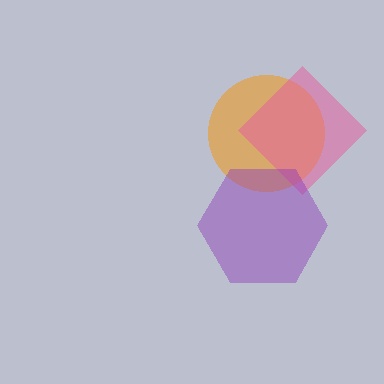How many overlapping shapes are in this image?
There are 3 overlapping shapes in the image.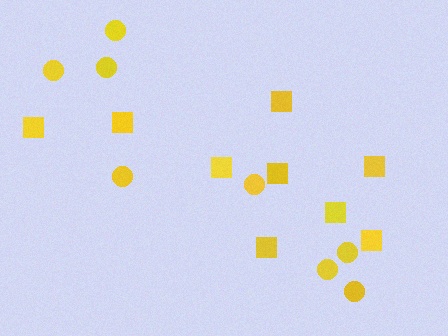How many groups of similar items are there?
There are 2 groups: one group of squares (9) and one group of circles (8).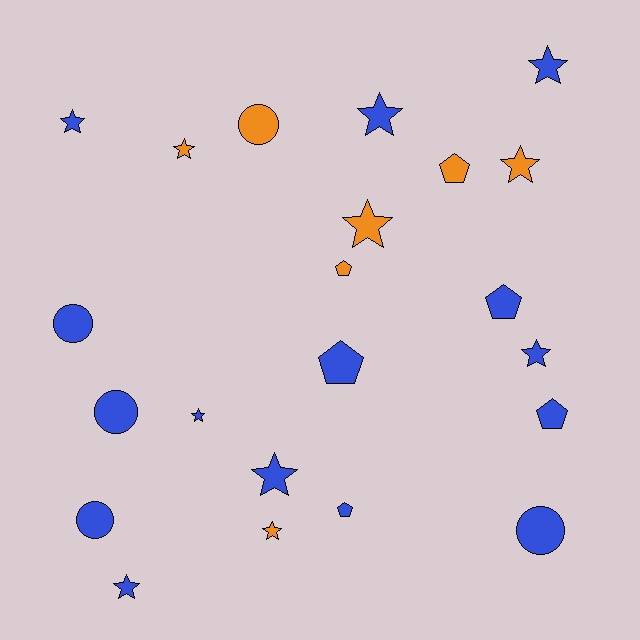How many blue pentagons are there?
There are 4 blue pentagons.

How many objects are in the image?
There are 22 objects.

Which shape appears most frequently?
Star, with 11 objects.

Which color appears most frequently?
Blue, with 15 objects.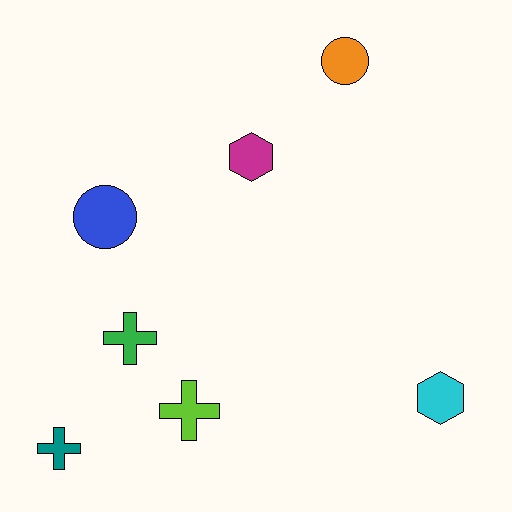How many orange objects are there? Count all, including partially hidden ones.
There is 1 orange object.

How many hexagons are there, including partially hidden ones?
There are 2 hexagons.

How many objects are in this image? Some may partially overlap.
There are 7 objects.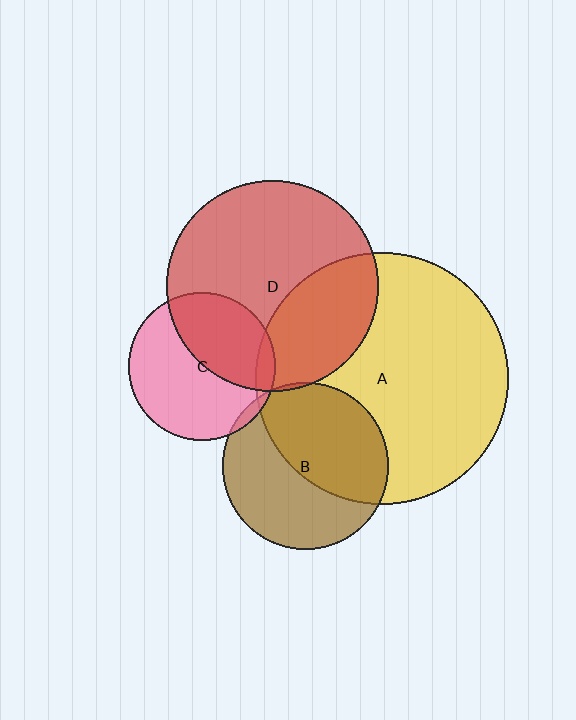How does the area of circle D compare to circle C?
Approximately 2.0 times.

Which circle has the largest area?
Circle A (yellow).